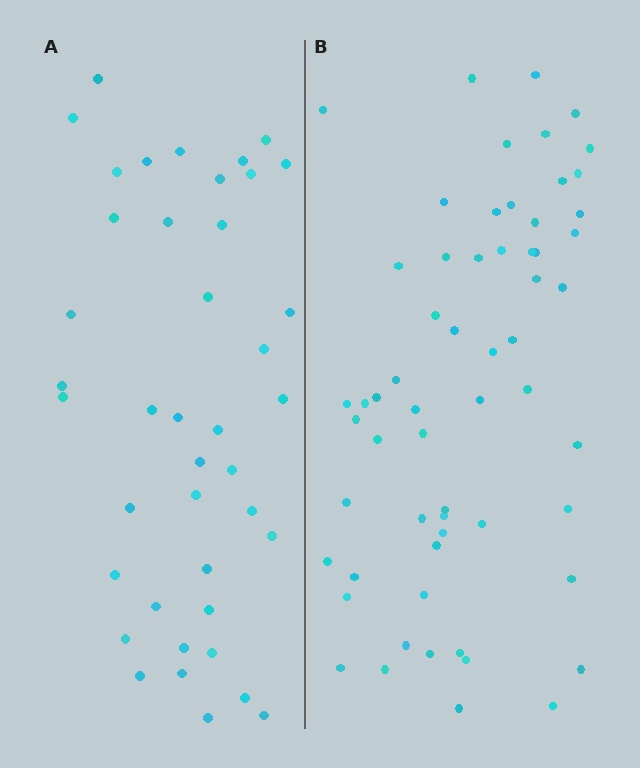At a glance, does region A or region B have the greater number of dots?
Region B (the right region) has more dots.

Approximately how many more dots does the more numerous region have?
Region B has approximately 20 more dots than region A.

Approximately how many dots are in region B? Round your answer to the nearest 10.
About 60 dots.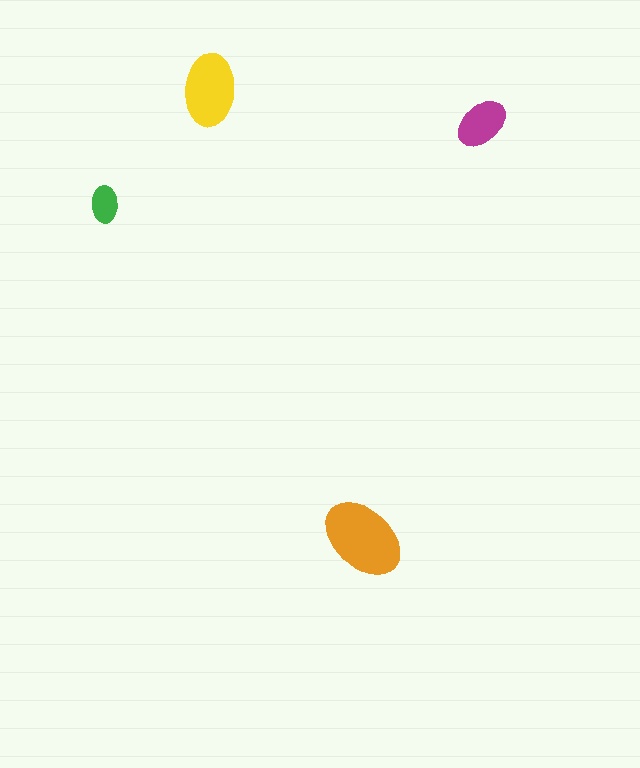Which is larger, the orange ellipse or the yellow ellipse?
The orange one.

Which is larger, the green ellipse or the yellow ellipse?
The yellow one.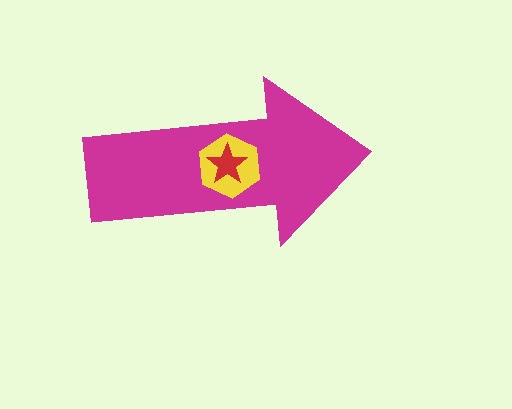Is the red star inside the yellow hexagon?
Yes.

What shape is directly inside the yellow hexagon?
The red star.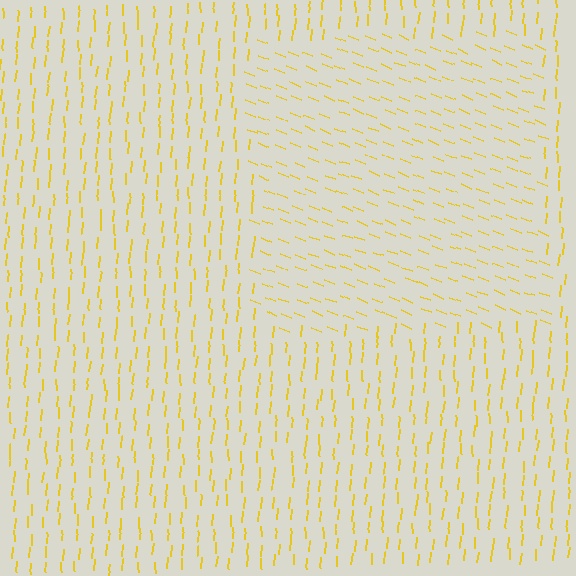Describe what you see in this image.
The image is filled with small yellow line segments. A rectangle region in the image has lines oriented differently from the surrounding lines, creating a visible texture boundary.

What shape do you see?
I see a rectangle.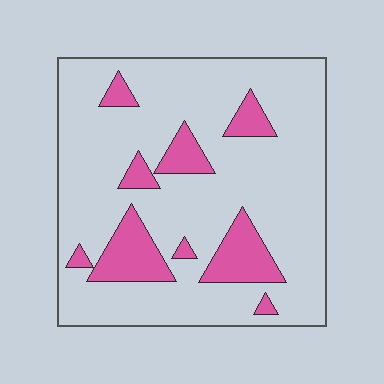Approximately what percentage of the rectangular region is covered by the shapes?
Approximately 20%.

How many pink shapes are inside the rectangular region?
9.